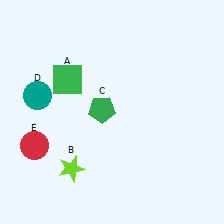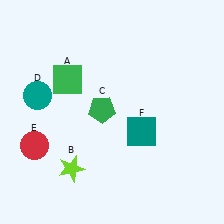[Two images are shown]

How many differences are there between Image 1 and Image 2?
There is 1 difference between the two images.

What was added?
A teal square (F) was added in Image 2.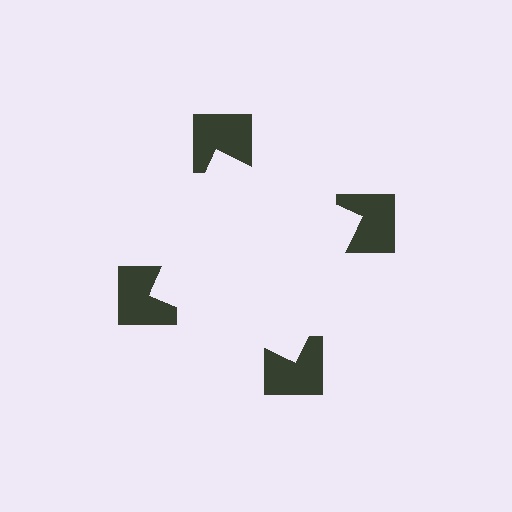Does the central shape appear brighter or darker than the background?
It typically appears slightly brighter than the background, even though no actual brightness change is drawn.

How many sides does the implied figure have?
4 sides.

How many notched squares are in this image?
There are 4 — one at each vertex of the illusory square.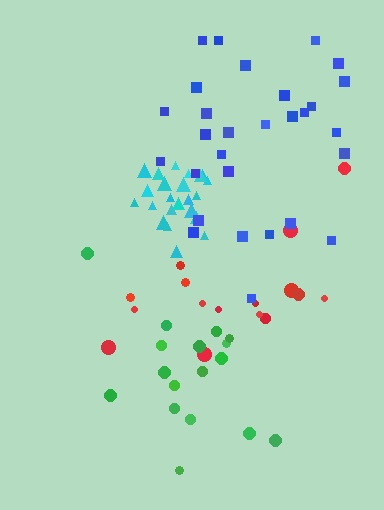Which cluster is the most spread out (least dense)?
Red.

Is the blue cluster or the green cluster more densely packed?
Green.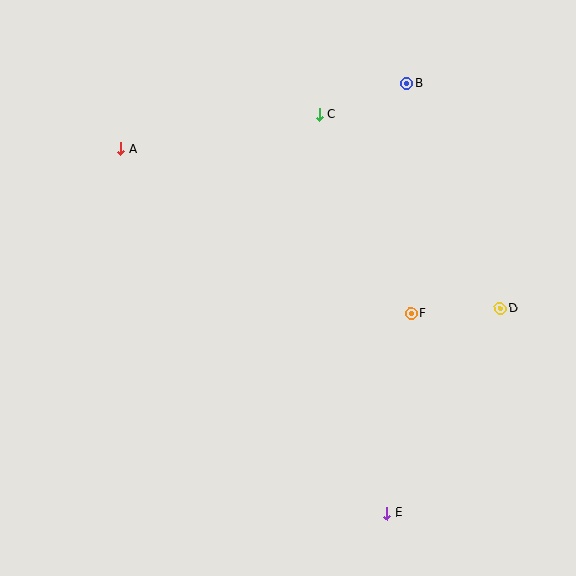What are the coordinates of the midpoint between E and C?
The midpoint between E and C is at (353, 314).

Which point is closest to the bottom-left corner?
Point E is closest to the bottom-left corner.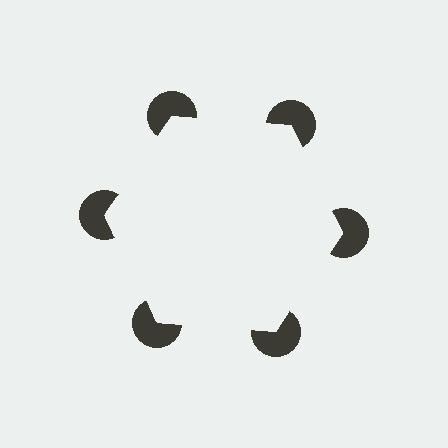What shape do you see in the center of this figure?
An illusory hexagon — its edges are inferred from the aligned wedge cuts in the pac-man discs, not physically drawn.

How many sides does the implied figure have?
6 sides.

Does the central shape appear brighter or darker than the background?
It typically appears slightly brighter than the background, even though no actual brightness change is drawn.